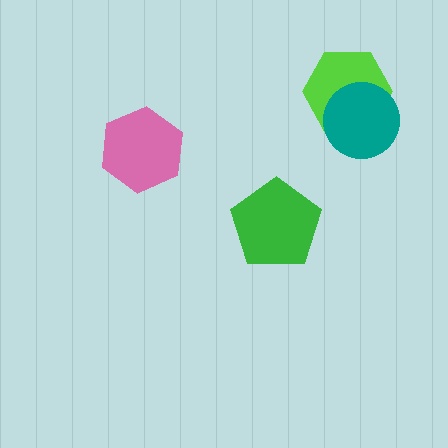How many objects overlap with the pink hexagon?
0 objects overlap with the pink hexagon.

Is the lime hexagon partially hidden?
Yes, it is partially covered by another shape.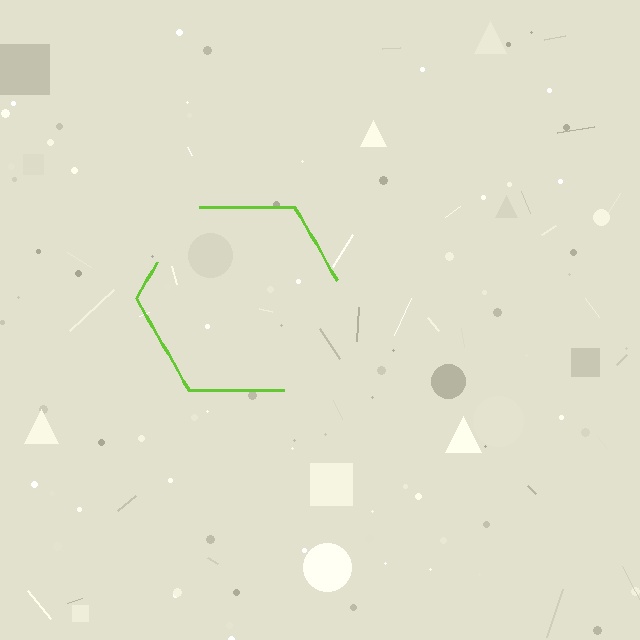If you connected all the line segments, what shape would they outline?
They would outline a hexagon.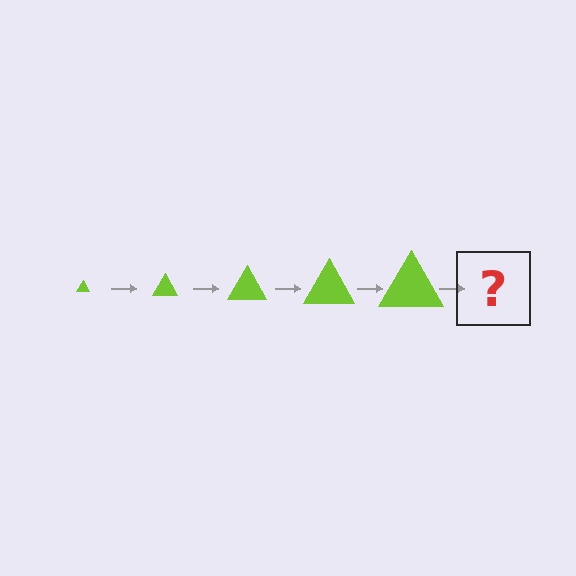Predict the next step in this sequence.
The next step is a lime triangle, larger than the previous one.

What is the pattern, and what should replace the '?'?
The pattern is that the triangle gets progressively larger each step. The '?' should be a lime triangle, larger than the previous one.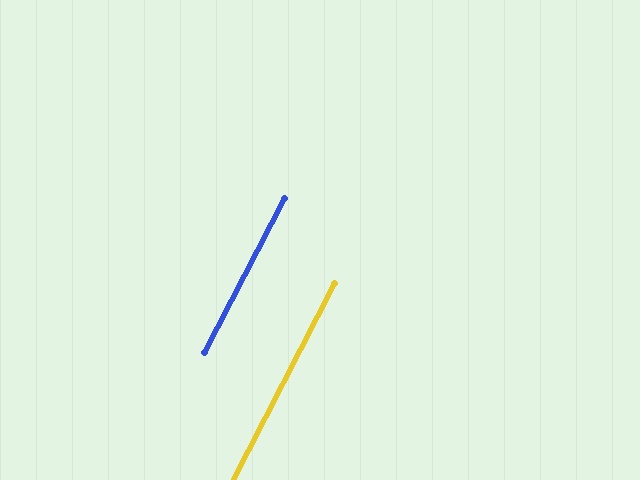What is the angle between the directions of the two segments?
Approximately 0 degrees.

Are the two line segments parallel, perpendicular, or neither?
Parallel — their directions differ by only 0.1°.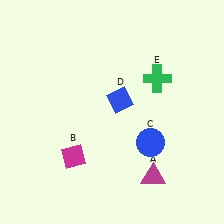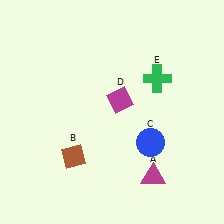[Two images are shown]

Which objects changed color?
B changed from magenta to brown. D changed from blue to magenta.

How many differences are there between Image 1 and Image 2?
There are 2 differences between the two images.